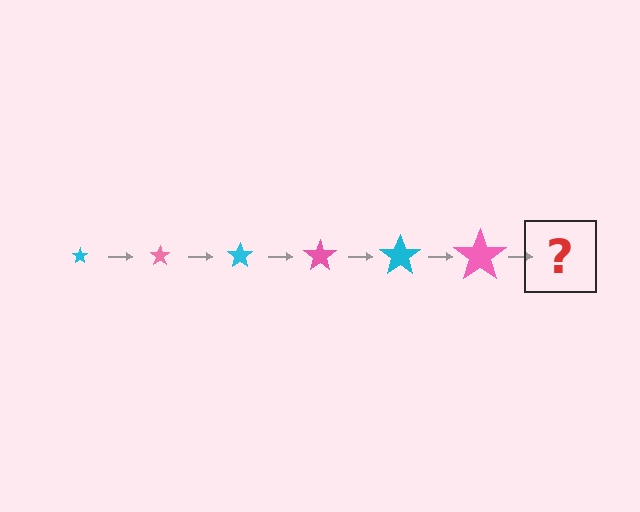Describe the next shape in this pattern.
It should be a cyan star, larger than the previous one.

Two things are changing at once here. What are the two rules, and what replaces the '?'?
The two rules are that the star grows larger each step and the color cycles through cyan and pink. The '?' should be a cyan star, larger than the previous one.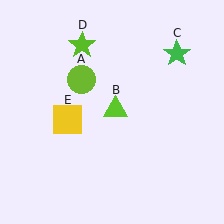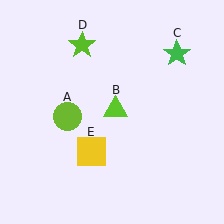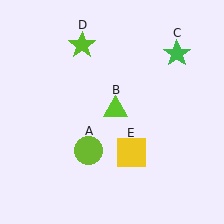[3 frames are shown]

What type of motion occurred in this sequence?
The lime circle (object A), yellow square (object E) rotated counterclockwise around the center of the scene.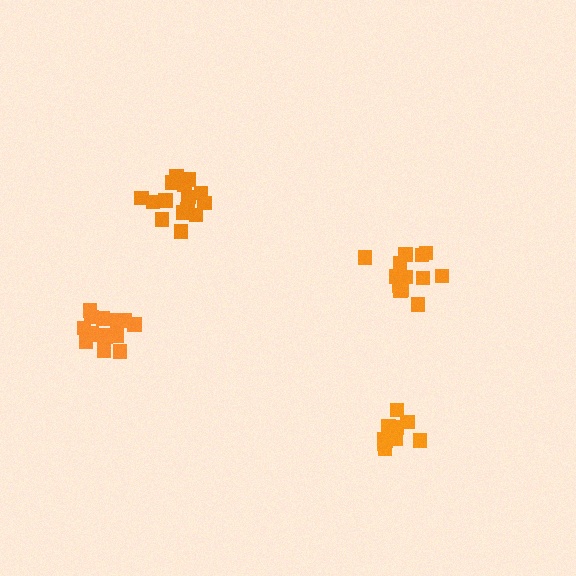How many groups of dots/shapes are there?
There are 4 groups.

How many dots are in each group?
Group 1: 13 dots, Group 2: 11 dots, Group 3: 15 dots, Group 4: 15 dots (54 total).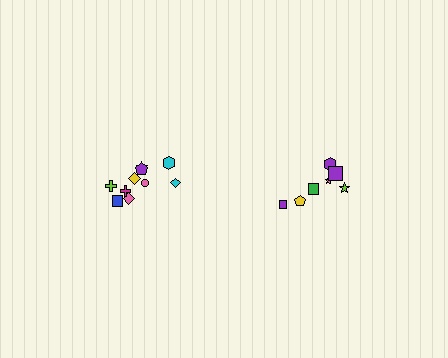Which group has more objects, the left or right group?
The left group.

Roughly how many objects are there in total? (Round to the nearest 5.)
Roughly 15 objects in total.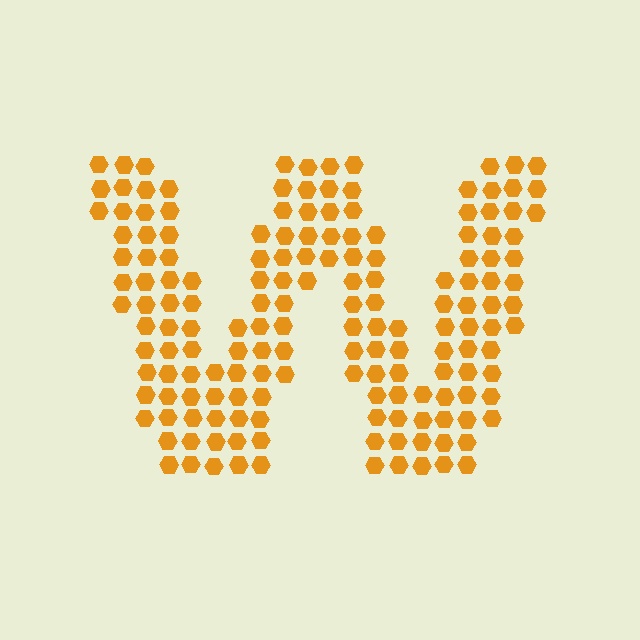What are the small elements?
The small elements are hexagons.